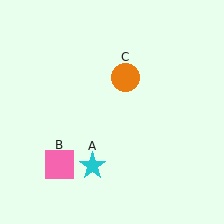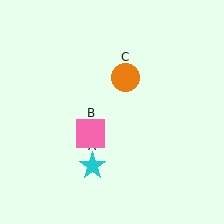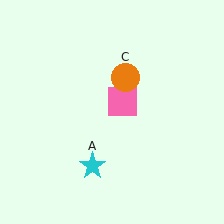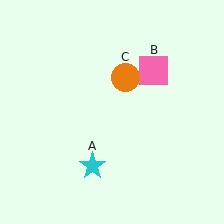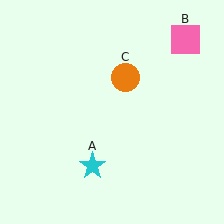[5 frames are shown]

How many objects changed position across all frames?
1 object changed position: pink square (object B).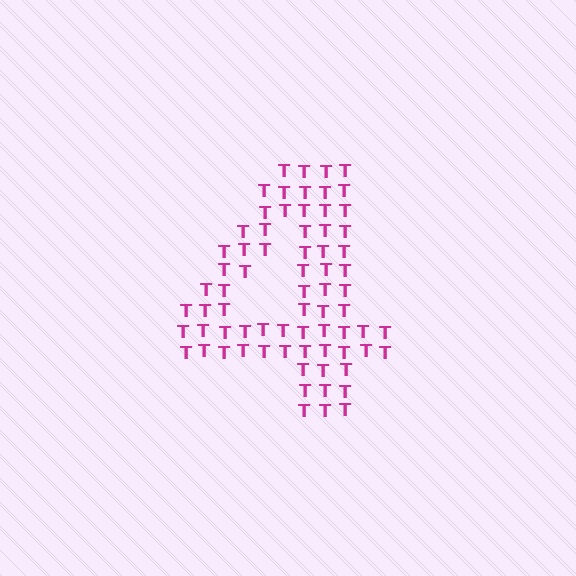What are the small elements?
The small elements are letter T's.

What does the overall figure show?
The overall figure shows the digit 4.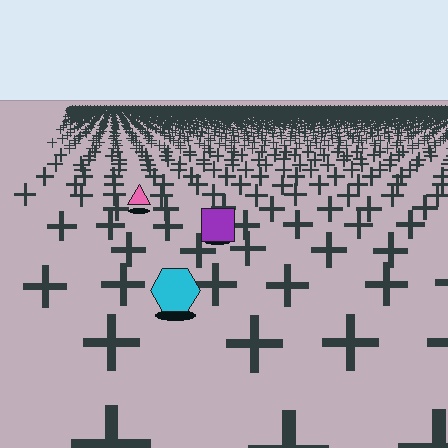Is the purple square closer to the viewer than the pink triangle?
Yes. The purple square is closer — you can tell from the texture gradient: the ground texture is coarser near it.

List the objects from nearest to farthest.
From nearest to farthest: the cyan hexagon, the purple square, the pink triangle.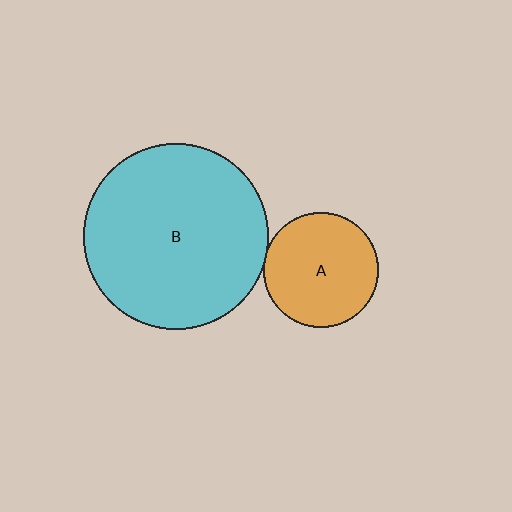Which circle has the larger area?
Circle B (cyan).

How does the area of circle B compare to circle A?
Approximately 2.6 times.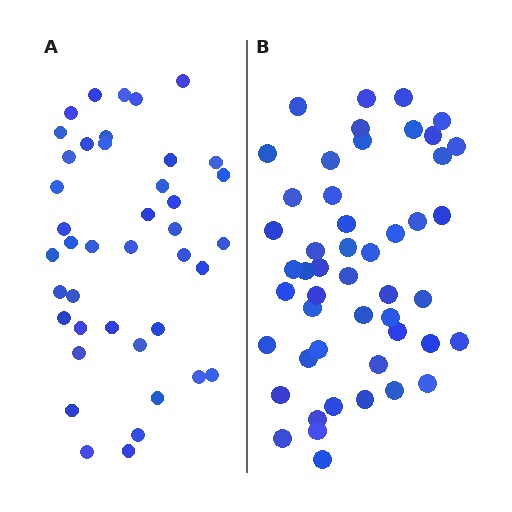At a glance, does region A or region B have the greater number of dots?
Region B (the right region) has more dots.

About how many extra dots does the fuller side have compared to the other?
Region B has roughly 8 or so more dots than region A.